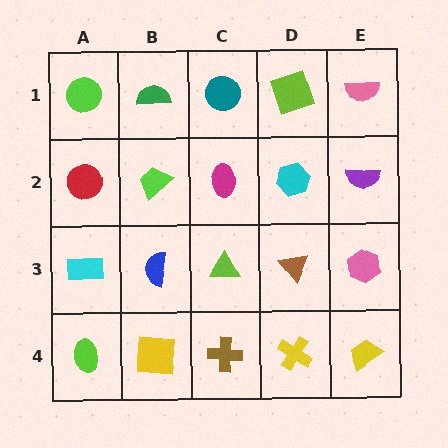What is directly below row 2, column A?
A cyan rectangle.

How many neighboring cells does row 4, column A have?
2.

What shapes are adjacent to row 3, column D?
A cyan hexagon (row 2, column D), a yellow cross (row 4, column D), a lime triangle (row 3, column C), a pink hexagon (row 3, column E).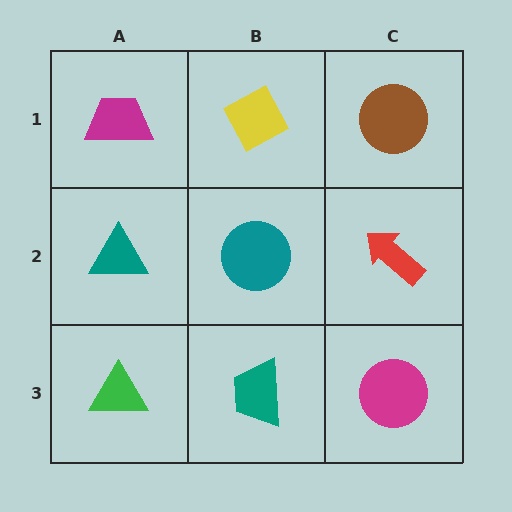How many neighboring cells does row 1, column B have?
3.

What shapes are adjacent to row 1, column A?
A teal triangle (row 2, column A), a yellow diamond (row 1, column B).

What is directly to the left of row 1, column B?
A magenta trapezoid.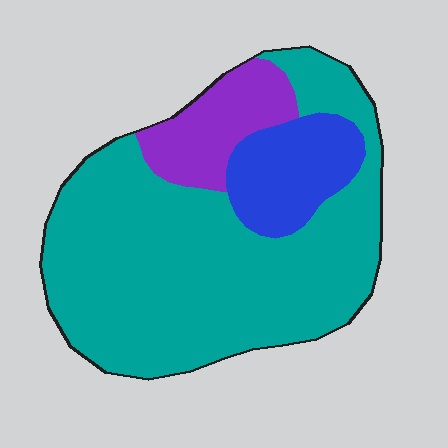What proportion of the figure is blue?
Blue covers 15% of the figure.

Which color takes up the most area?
Teal, at roughly 70%.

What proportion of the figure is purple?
Purple takes up less than a quarter of the figure.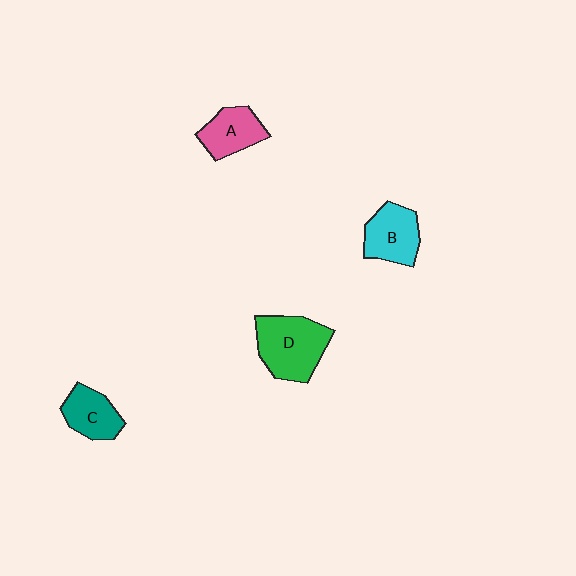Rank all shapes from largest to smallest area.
From largest to smallest: D (green), B (cyan), A (pink), C (teal).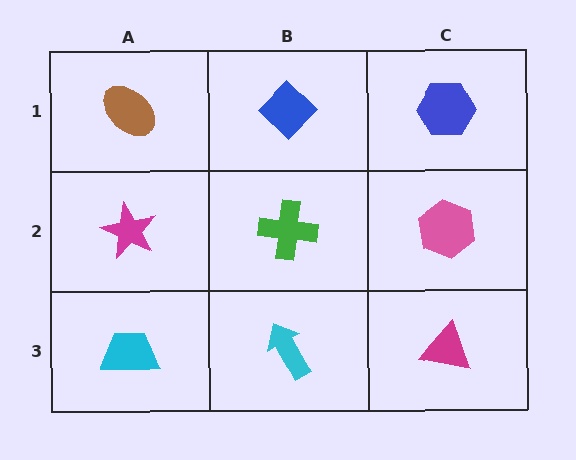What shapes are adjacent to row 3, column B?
A green cross (row 2, column B), a cyan trapezoid (row 3, column A), a magenta triangle (row 3, column C).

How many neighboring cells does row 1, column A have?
2.